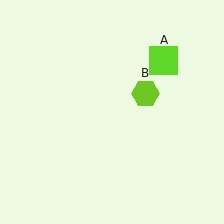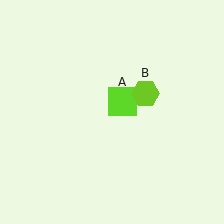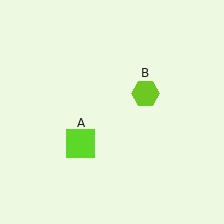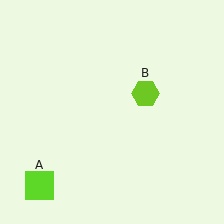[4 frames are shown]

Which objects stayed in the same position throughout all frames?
Lime hexagon (object B) remained stationary.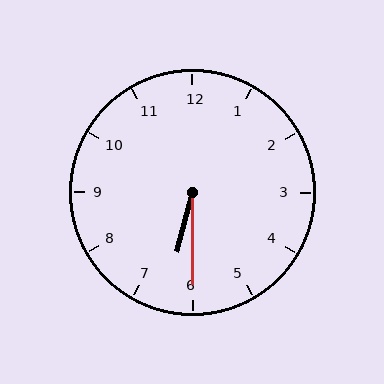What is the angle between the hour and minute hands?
Approximately 15 degrees.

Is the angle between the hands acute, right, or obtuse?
It is acute.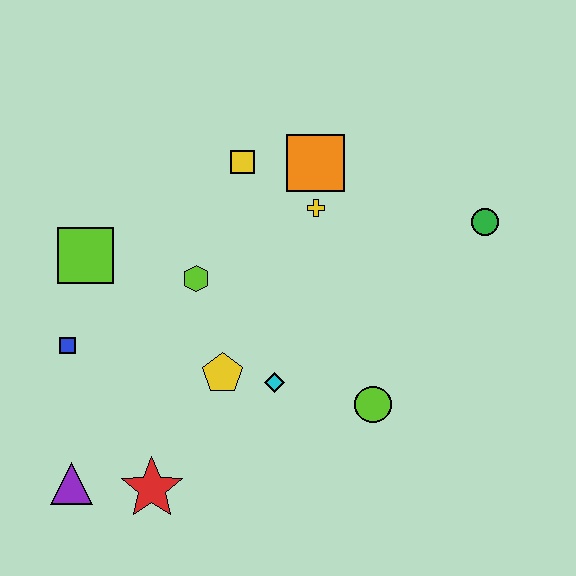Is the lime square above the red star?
Yes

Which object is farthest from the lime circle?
The lime square is farthest from the lime circle.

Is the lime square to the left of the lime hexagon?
Yes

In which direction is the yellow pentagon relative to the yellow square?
The yellow pentagon is below the yellow square.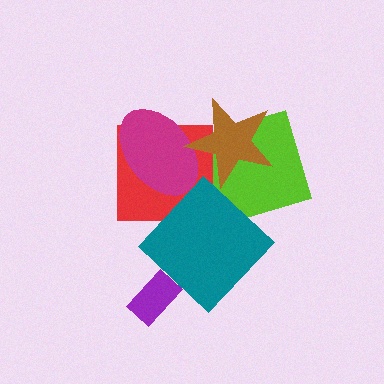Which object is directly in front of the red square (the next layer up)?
The magenta ellipse is directly in front of the red square.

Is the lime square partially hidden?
Yes, it is partially covered by another shape.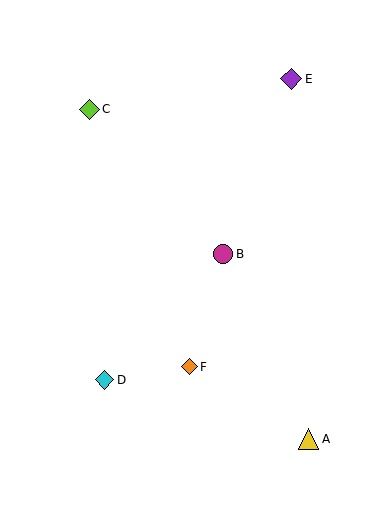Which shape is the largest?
The yellow triangle (labeled A) is the largest.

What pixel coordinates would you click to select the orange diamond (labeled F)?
Click at (189, 367) to select the orange diamond F.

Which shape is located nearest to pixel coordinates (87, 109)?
The lime diamond (labeled C) at (89, 110) is nearest to that location.